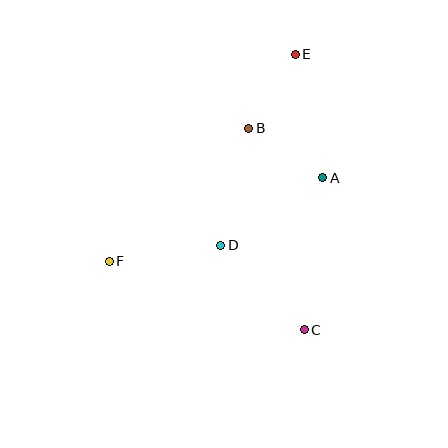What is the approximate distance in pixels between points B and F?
The distance between B and F is approximately 193 pixels.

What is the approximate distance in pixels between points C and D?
The distance between C and D is approximately 118 pixels.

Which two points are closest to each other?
Points B and E are closest to each other.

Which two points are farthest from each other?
Points E and F are farthest from each other.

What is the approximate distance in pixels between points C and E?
The distance between C and E is approximately 276 pixels.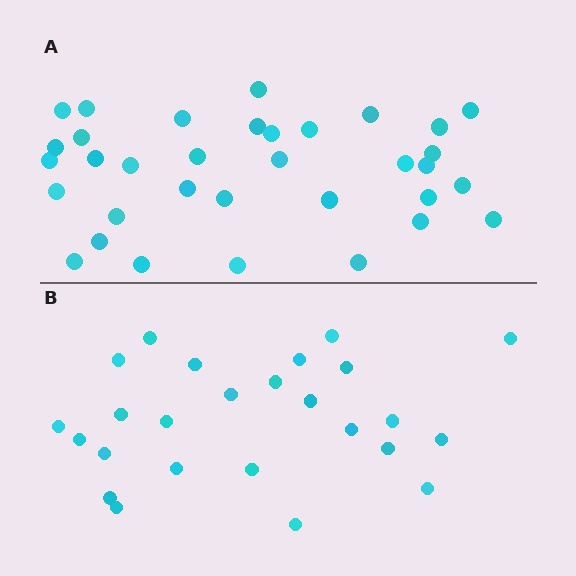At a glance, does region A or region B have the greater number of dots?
Region A (the top region) has more dots.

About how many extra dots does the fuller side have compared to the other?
Region A has roughly 8 or so more dots than region B.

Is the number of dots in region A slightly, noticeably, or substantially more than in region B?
Region A has noticeably more, but not dramatically so. The ratio is roughly 1.4 to 1.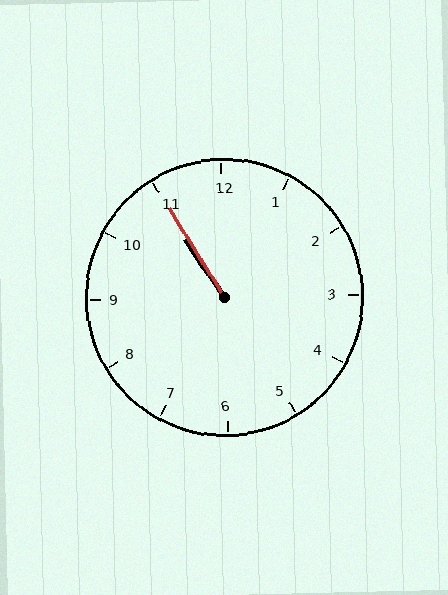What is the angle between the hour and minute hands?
Approximately 2 degrees.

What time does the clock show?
10:55.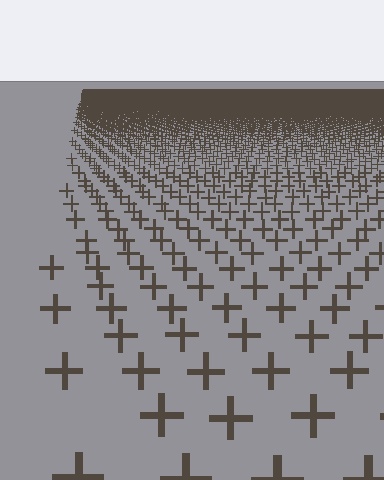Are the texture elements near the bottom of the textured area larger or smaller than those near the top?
Larger. Near the bottom, elements are closer to the viewer and appear at a bigger on-screen size.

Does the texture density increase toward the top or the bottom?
Density increases toward the top.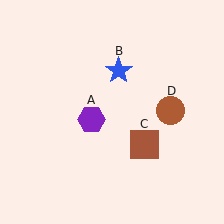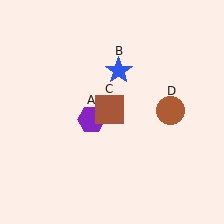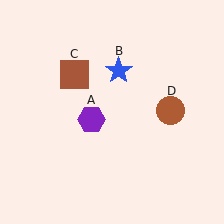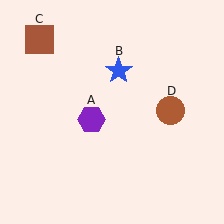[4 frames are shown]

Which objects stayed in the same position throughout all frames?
Purple hexagon (object A) and blue star (object B) and brown circle (object D) remained stationary.